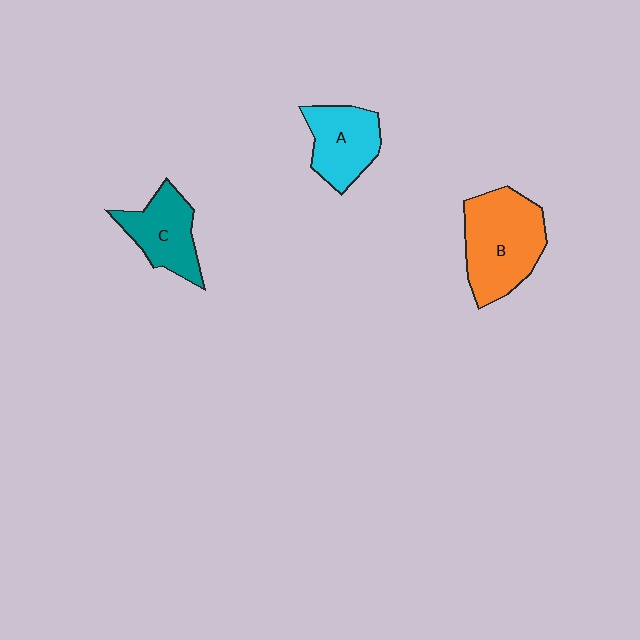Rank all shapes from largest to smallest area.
From largest to smallest: B (orange), A (cyan), C (teal).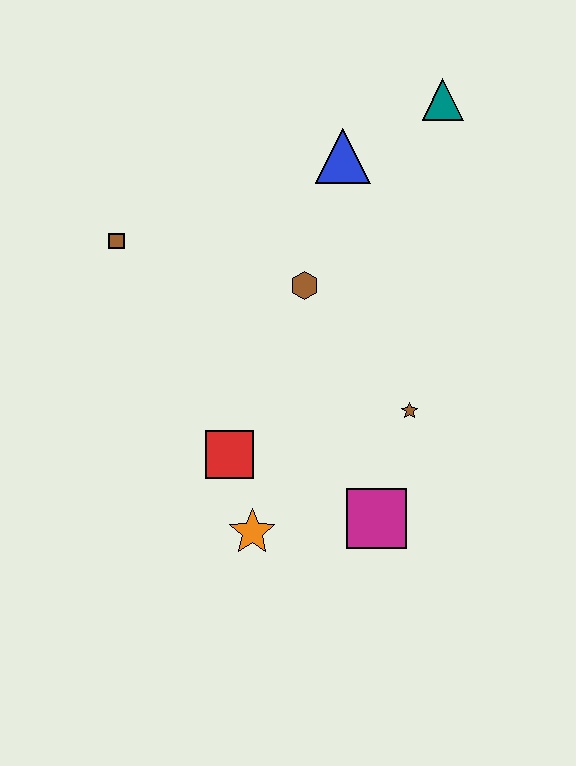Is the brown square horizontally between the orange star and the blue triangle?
No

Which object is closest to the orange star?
The red square is closest to the orange star.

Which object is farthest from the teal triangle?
The orange star is farthest from the teal triangle.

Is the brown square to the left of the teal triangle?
Yes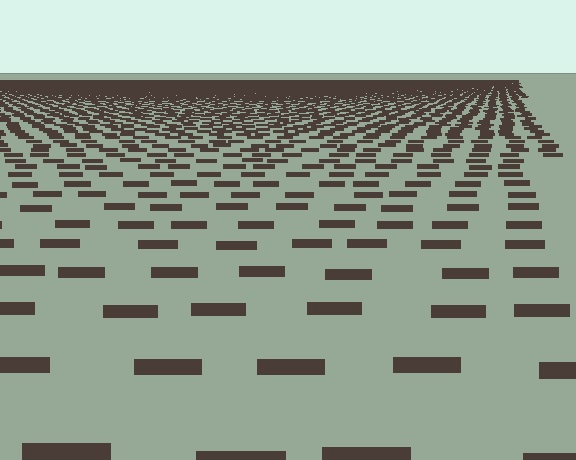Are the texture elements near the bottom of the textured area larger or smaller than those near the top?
Larger. Near the bottom, elements are closer to the viewer and appear at a bigger on-screen size.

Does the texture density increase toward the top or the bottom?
Density increases toward the top.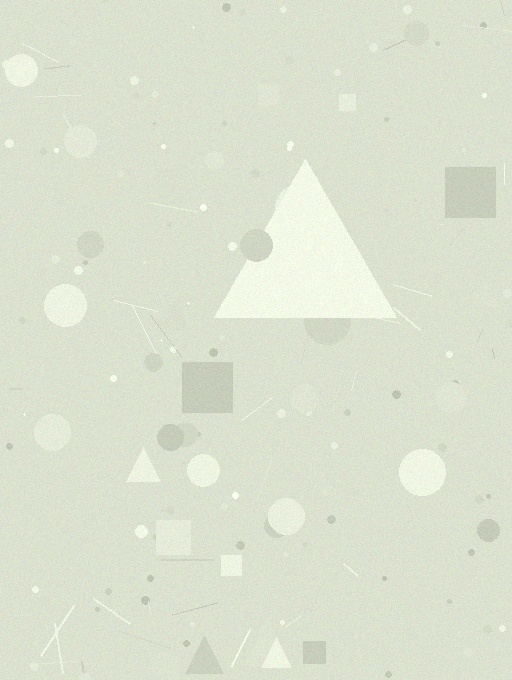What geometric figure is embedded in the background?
A triangle is embedded in the background.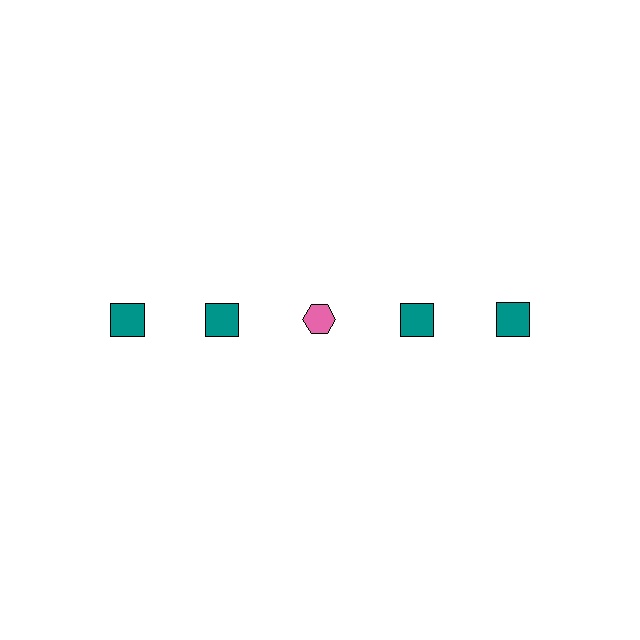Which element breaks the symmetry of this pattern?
The pink hexagon in the top row, center column breaks the symmetry. All other shapes are teal squares.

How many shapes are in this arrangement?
There are 5 shapes arranged in a grid pattern.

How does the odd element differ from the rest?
It differs in both color (pink instead of teal) and shape (hexagon instead of square).